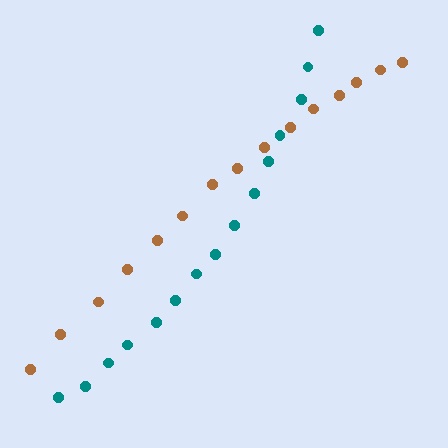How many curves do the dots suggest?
There are 2 distinct paths.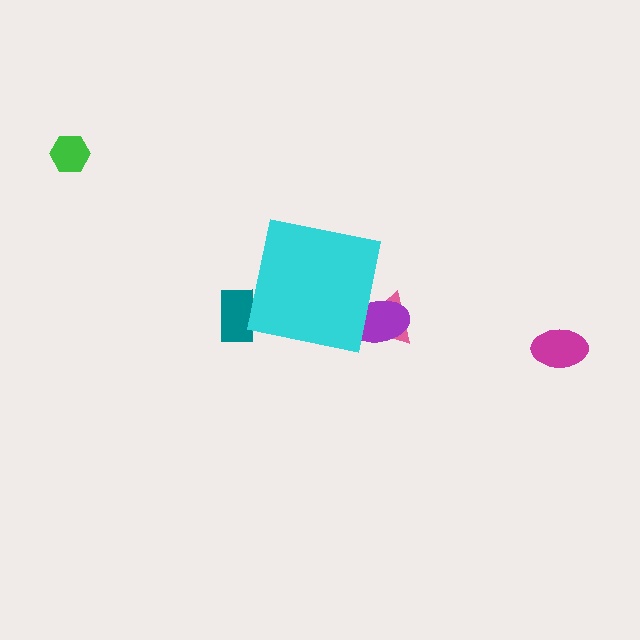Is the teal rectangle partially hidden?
Yes, the teal rectangle is partially hidden behind the cyan square.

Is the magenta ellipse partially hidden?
No, the magenta ellipse is fully visible.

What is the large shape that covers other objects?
A cyan square.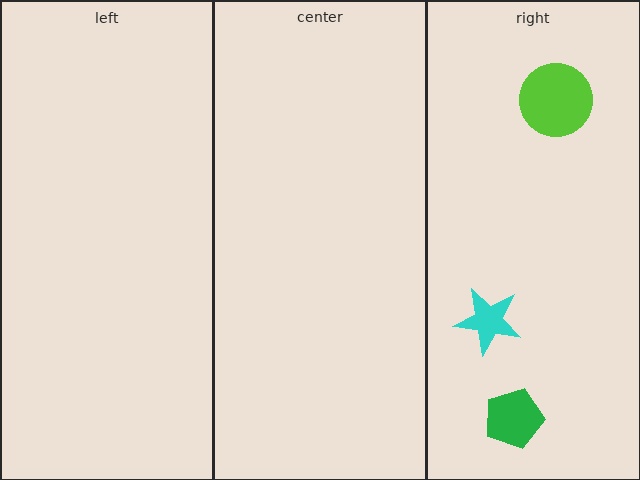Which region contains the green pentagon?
The right region.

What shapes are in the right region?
The lime circle, the green pentagon, the cyan star.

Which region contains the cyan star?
The right region.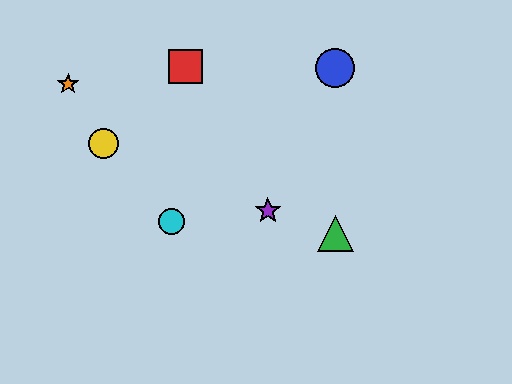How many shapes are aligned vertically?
2 shapes (the blue circle, the green triangle) are aligned vertically.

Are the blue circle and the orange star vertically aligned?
No, the blue circle is at x≈335 and the orange star is at x≈68.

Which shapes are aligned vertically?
The blue circle, the green triangle are aligned vertically.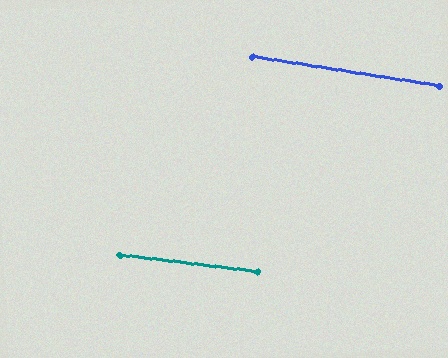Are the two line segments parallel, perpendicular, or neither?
Parallel — their directions differ by only 1.8°.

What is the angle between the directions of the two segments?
Approximately 2 degrees.